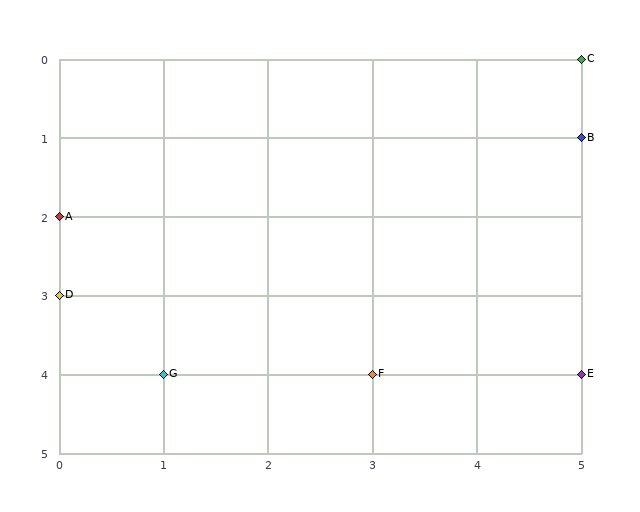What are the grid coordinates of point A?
Point A is at grid coordinates (0, 2).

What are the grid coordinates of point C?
Point C is at grid coordinates (5, 0).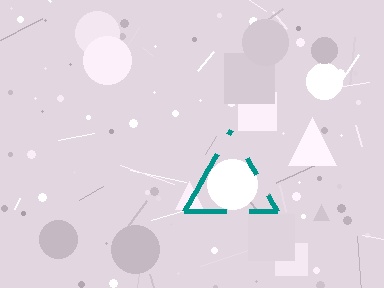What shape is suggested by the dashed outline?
The dashed outline suggests a triangle.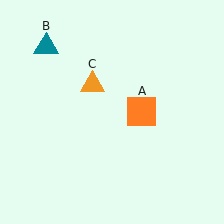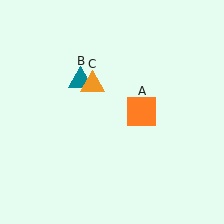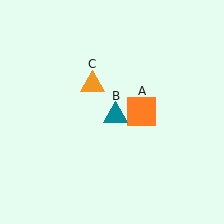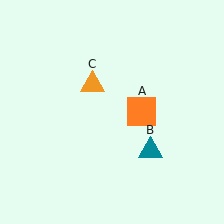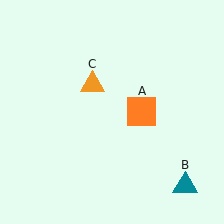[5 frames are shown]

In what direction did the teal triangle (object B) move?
The teal triangle (object B) moved down and to the right.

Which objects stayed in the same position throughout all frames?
Orange square (object A) and orange triangle (object C) remained stationary.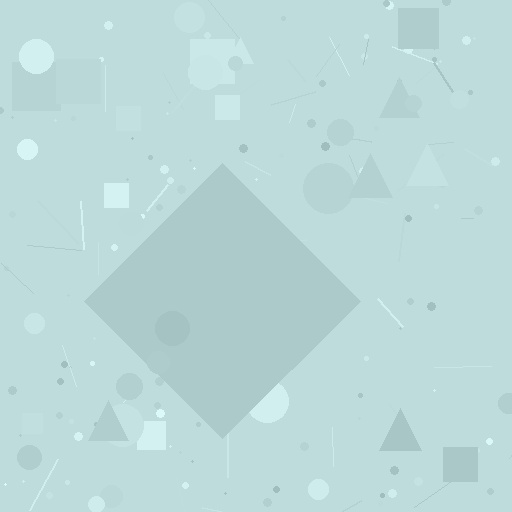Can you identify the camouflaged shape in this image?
The camouflaged shape is a diamond.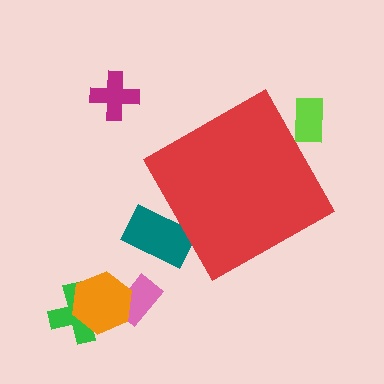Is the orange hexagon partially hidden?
No, the orange hexagon is fully visible.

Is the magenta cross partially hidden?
No, the magenta cross is fully visible.